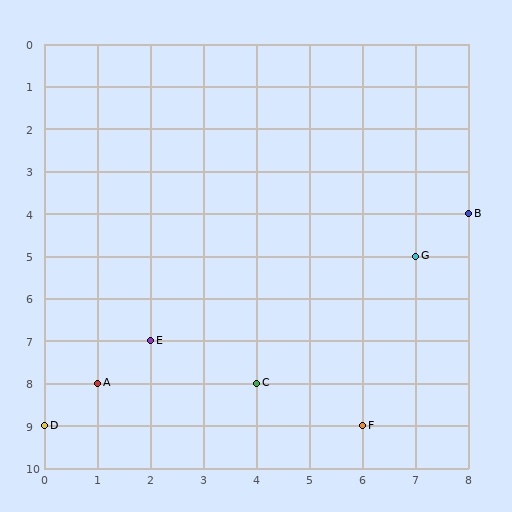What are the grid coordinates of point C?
Point C is at grid coordinates (4, 8).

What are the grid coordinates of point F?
Point F is at grid coordinates (6, 9).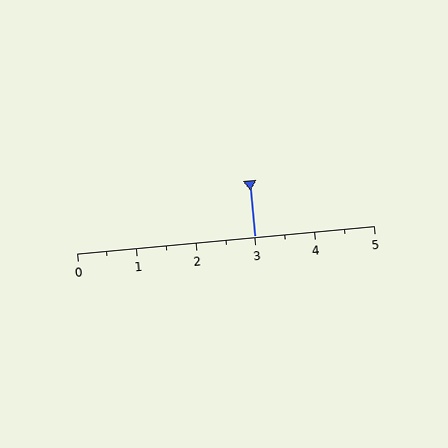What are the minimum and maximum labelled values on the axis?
The axis runs from 0 to 5.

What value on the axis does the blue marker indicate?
The marker indicates approximately 3.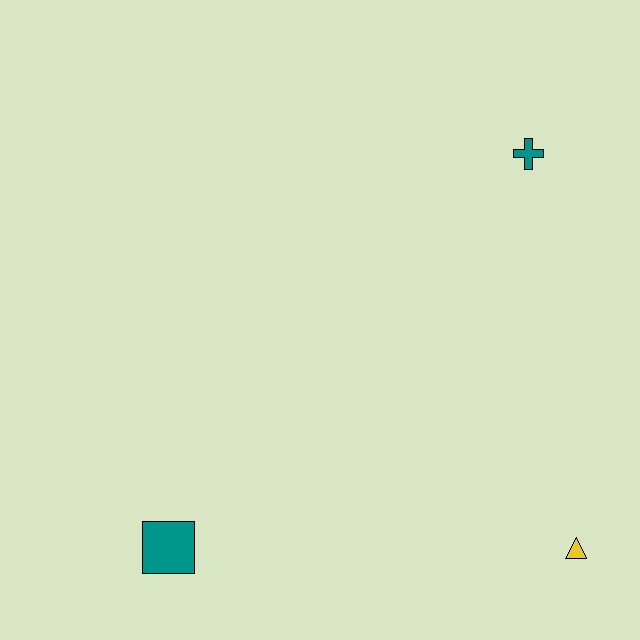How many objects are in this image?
There are 3 objects.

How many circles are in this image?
There are no circles.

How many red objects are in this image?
There are no red objects.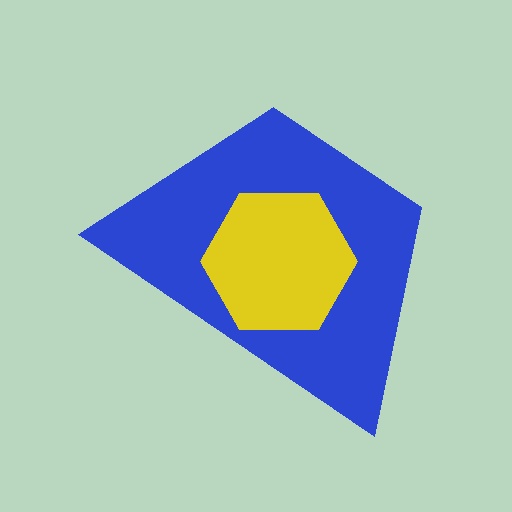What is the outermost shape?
The blue trapezoid.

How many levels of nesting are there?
2.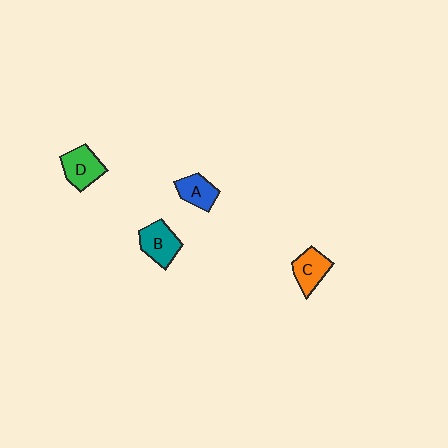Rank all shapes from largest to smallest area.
From largest to smallest: D (green), B (teal), C (orange), A (blue).